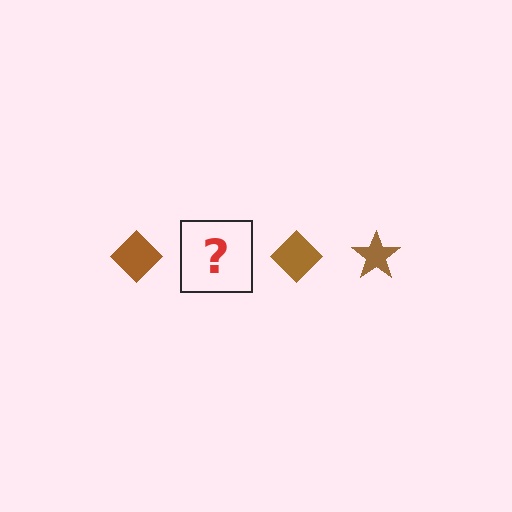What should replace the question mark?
The question mark should be replaced with a brown star.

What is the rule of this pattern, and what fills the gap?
The rule is that the pattern cycles through diamond, star shapes in brown. The gap should be filled with a brown star.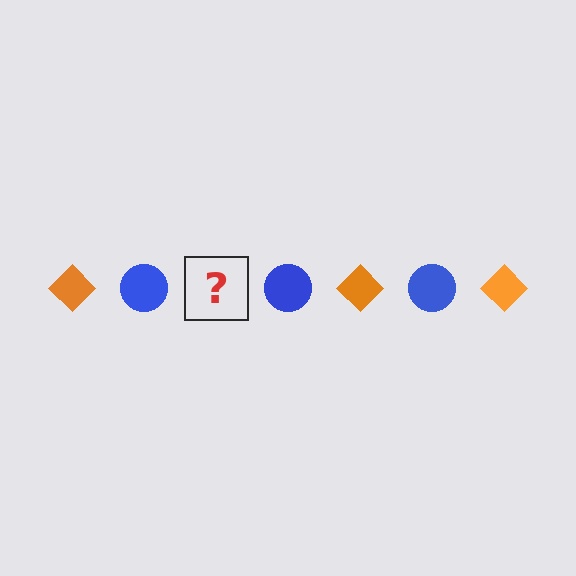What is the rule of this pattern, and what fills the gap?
The rule is that the pattern alternates between orange diamond and blue circle. The gap should be filled with an orange diamond.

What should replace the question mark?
The question mark should be replaced with an orange diamond.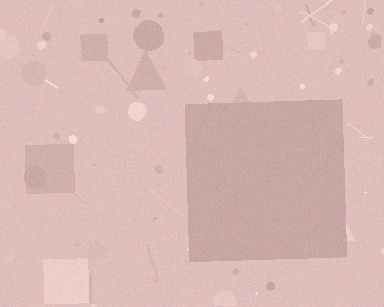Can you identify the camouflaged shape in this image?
The camouflaged shape is a square.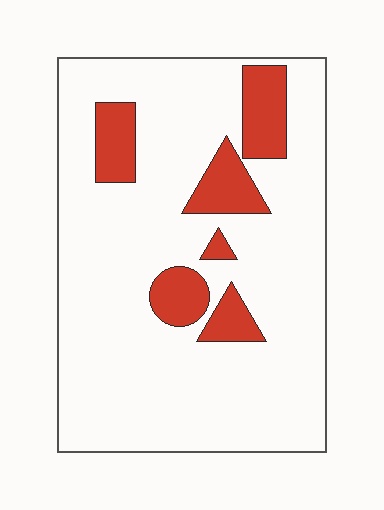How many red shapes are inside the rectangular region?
6.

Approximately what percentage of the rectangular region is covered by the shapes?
Approximately 15%.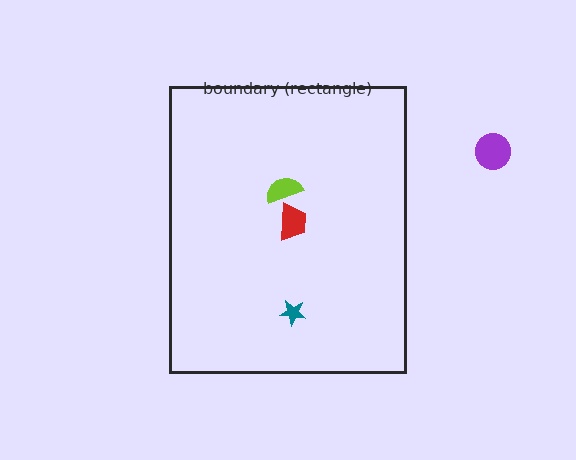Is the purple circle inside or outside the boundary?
Outside.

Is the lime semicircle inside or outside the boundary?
Inside.